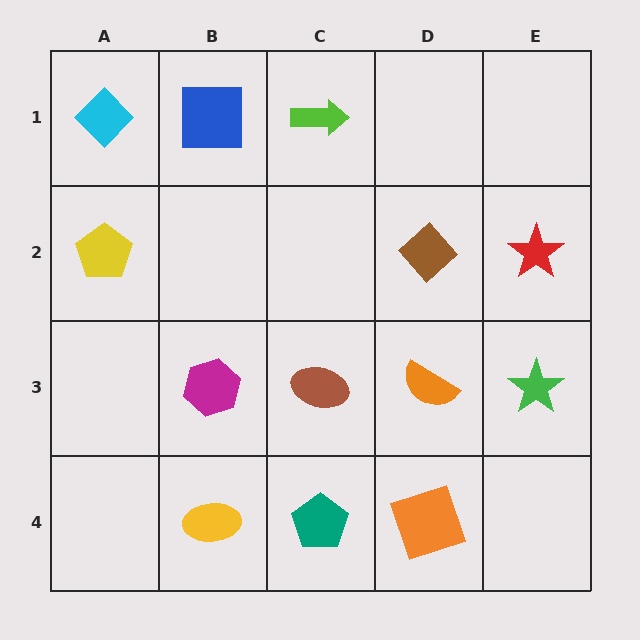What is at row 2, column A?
A yellow pentagon.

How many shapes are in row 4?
3 shapes.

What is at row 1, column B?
A blue square.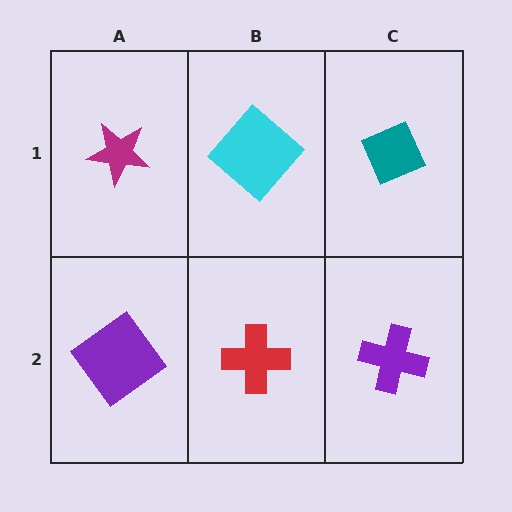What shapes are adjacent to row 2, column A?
A magenta star (row 1, column A), a red cross (row 2, column B).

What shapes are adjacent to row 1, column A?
A purple diamond (row 2, column A), a cyan diamond (row 1, column B).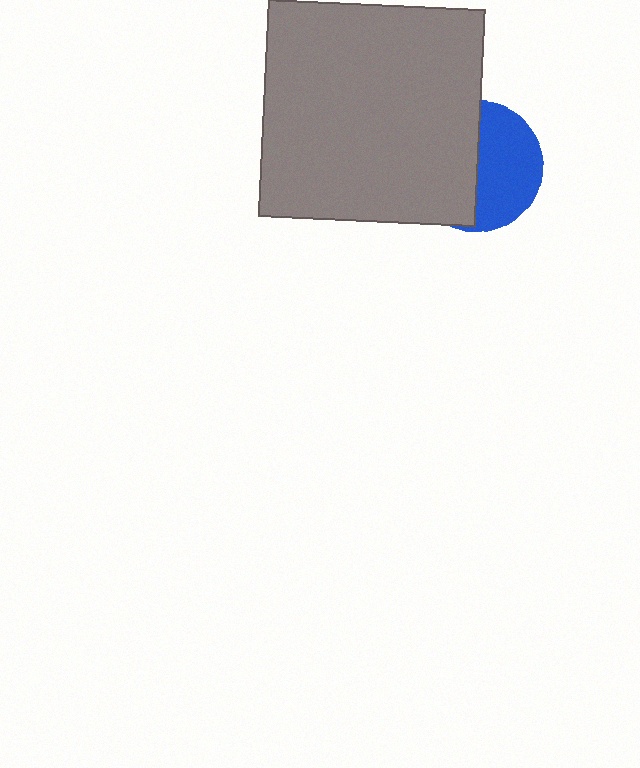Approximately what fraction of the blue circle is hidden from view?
Roughly 50% of the blue circle is hidden behind the gray square.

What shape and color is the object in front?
The object in front is a gray square.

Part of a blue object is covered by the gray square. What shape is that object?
It is a circle.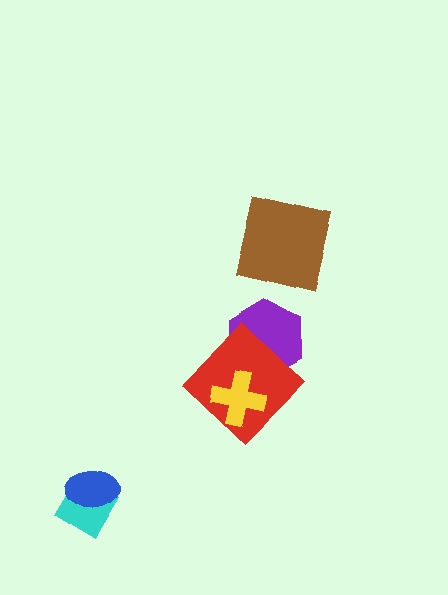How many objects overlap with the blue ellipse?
1 object overlaps with the blue ellipse.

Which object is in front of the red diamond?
The yellow cross is in front of the red diamond.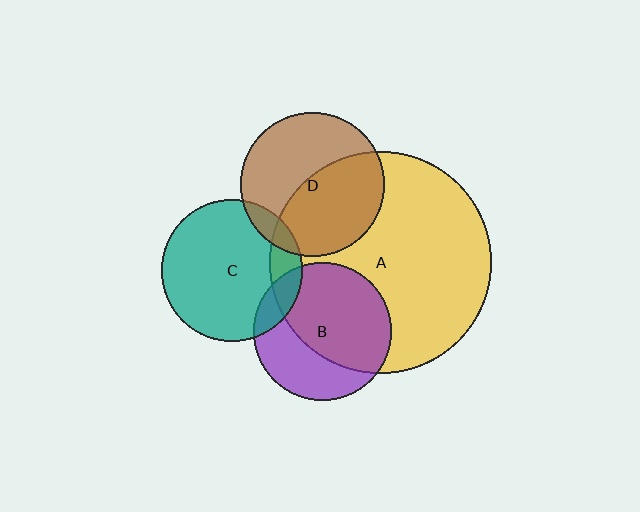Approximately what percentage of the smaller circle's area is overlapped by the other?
Approximately 60%.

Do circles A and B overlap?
Yes.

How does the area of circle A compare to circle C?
Approximately 2.4 times.